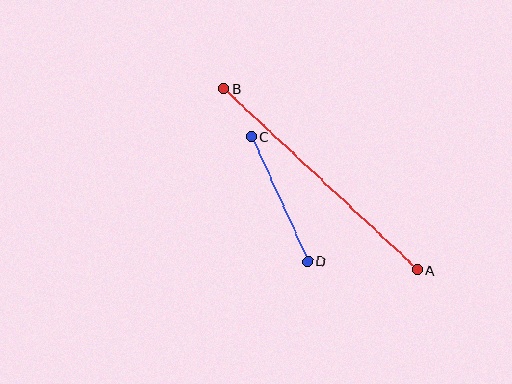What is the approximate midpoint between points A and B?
The midpoint is at approximately (320, 179) pixels.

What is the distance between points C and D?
The distance is approximately 137 pixels.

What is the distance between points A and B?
The distance is approximately 265 pixels.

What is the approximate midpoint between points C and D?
The midpoint is at approximately (279, 199) pixels.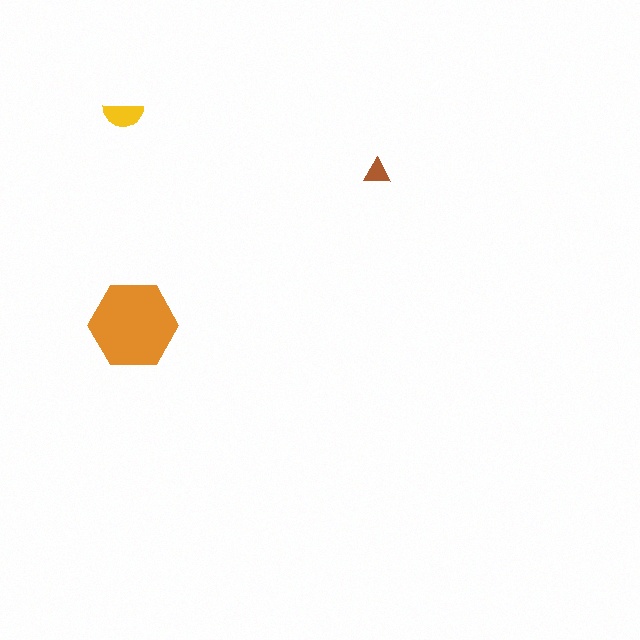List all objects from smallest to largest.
The brown triangle, the yellow semicircle, the orange hexagon.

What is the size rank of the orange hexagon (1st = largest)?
1st.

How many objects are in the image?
There are 3 objects in the image.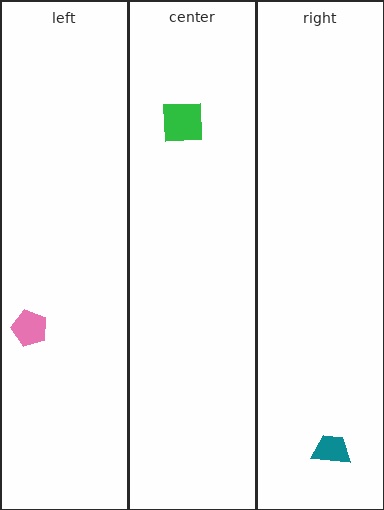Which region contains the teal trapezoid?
The right region.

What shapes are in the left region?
The pink pentagon.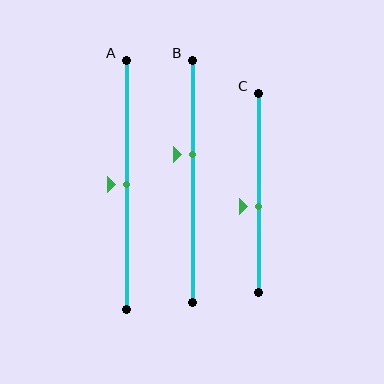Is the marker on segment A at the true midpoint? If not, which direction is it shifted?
Yes, the marker on segment A is at the true midpoint.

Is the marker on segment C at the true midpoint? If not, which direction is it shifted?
No, the marker on segment C is shifted downward by about 7% of the segment length.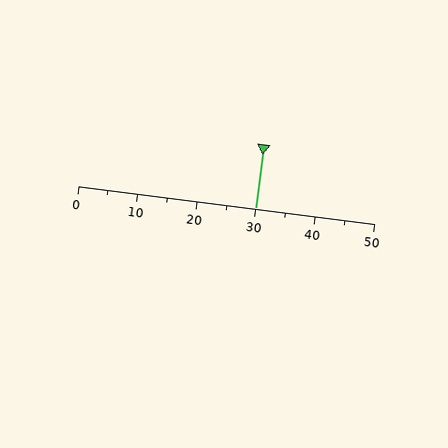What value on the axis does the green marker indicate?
The marker indicates approximately 30.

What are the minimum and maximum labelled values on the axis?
The axis runs from 0 to 50.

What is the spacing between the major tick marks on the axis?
The major ticks are spaced 10 apart.